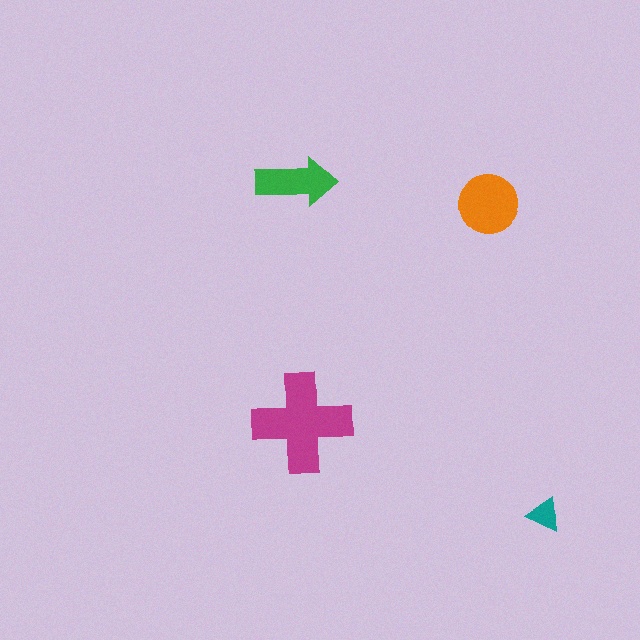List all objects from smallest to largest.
The teal triangle, the green arrow, the orange circle, the magenta cross.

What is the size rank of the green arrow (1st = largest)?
3rd.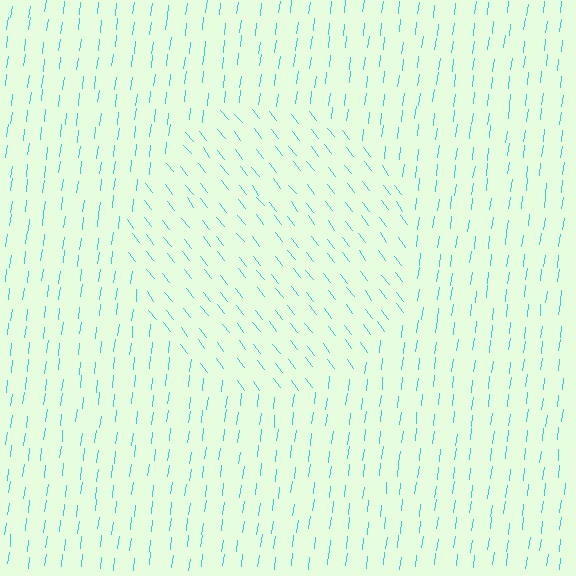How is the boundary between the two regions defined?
The boundary is defined purely by a change in line orientation (approximately 45 degrees difference). All lines are the same color and thickness.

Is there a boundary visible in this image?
Yes, there is a texture boundary formed by a change in line orientation.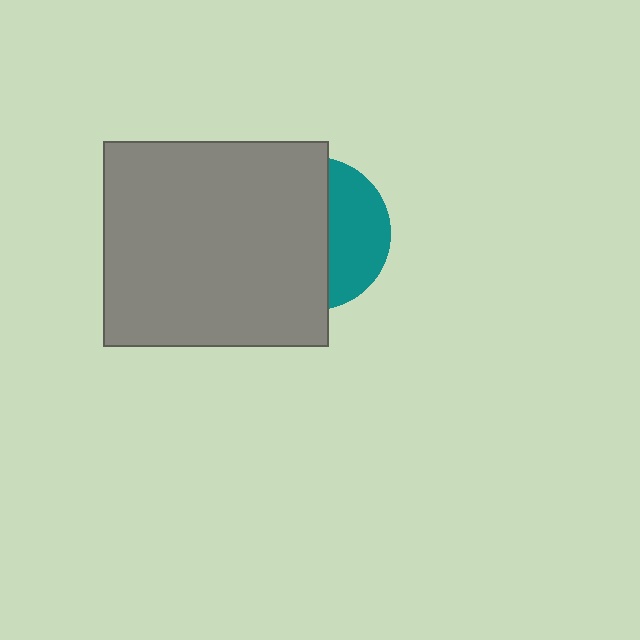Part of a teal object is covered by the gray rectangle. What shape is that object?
It is a circle.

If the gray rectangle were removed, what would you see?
You would see the complete teal circle.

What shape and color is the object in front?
The object in front is a gray rectangle.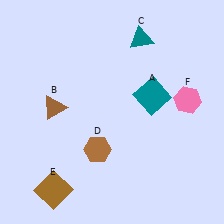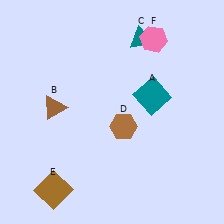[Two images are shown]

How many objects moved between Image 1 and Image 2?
2 objects moved between the two images.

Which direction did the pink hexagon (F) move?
The pink hexagon (F) moved up.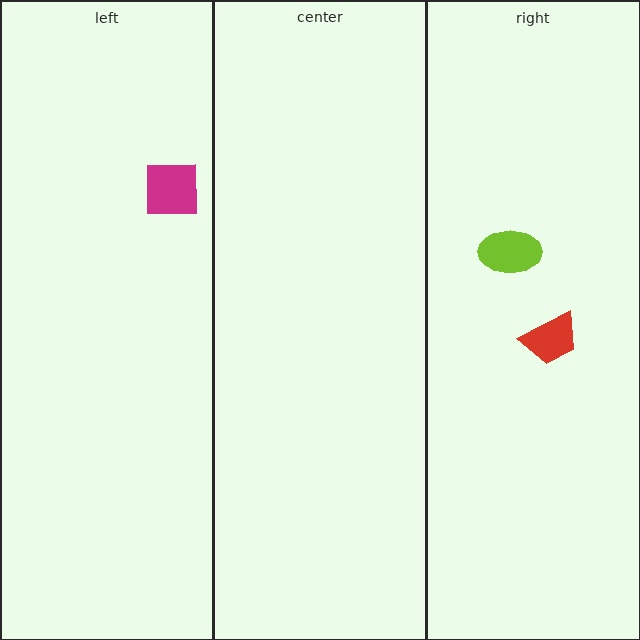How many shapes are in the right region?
2.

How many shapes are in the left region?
1.